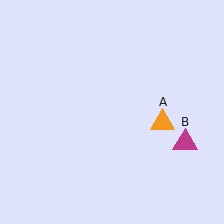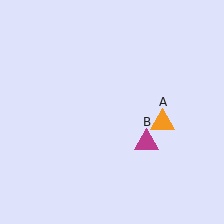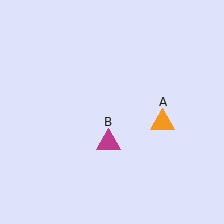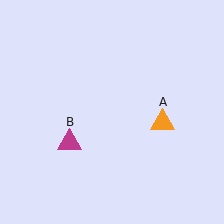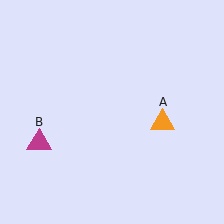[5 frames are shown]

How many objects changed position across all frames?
1 object changed position: magenta triangle (object B).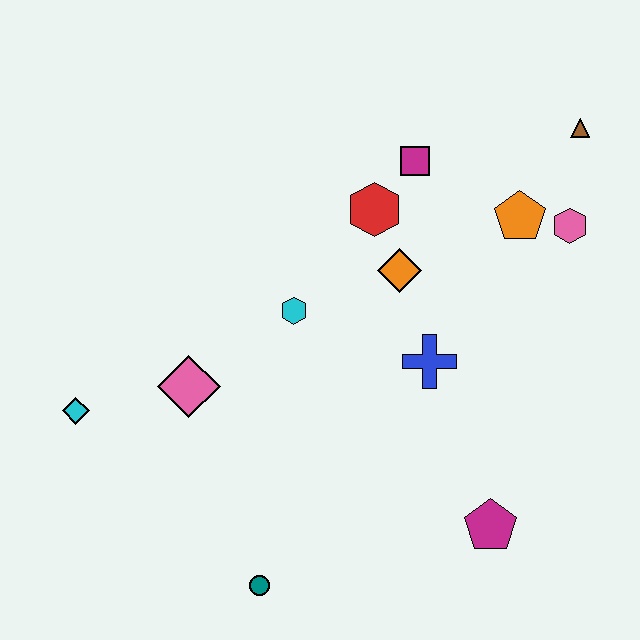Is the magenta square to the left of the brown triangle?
Yes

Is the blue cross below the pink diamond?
No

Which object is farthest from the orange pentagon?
The cyan diamond is farthest from the orange pentagon.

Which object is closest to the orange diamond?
The red hexagon is closest to the orange diamond.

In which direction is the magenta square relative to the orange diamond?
The magenta square is above the orange diamond.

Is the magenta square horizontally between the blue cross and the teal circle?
Yes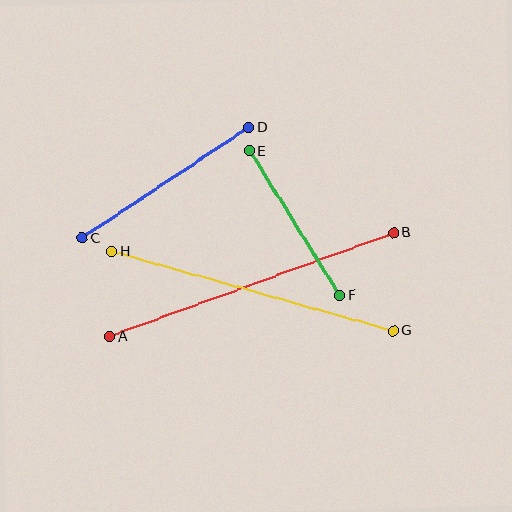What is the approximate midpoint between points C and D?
The midpoint is at approximately (165, 183) pixels.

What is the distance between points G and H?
The distance is approximately 292 pixels.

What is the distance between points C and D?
The distance is approximately 200 pixels.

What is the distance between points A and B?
The distance is approximately 302 pixels.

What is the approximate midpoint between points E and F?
The midpoint is at approximately (295, 223) pixels.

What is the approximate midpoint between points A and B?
The midpoint is at approximately (252, 285) pixels.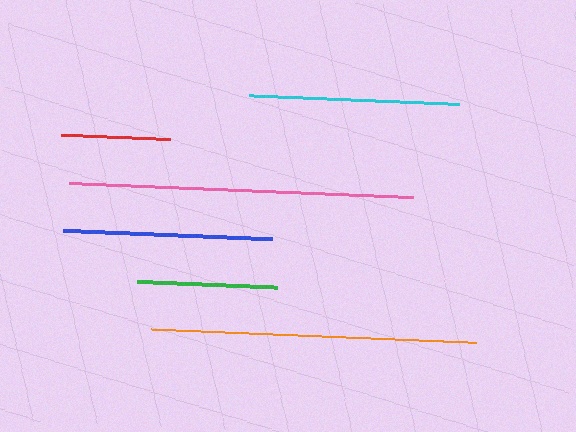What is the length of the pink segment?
The pink segment is approximately 345 pixels long.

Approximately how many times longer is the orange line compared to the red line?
The orange line is approximately 3.0 times the length of the red line.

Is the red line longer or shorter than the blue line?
The blue line is longer than the red line.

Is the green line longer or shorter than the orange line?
The orange line is longer than the green line.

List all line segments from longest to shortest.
From longest to shortest: pink, orange, cyan, blue, green, red.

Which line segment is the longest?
The pink line is the longest at approximately 345 pixels.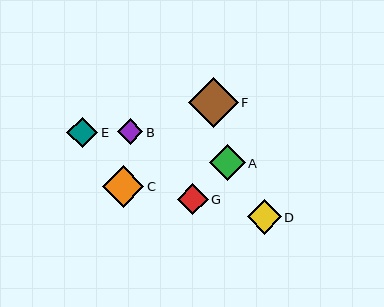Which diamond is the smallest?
Diamond B is the smallest with a size of approximately 26 pixels.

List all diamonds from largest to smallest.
From largest to smallest: F, C, A, D, G, E, B.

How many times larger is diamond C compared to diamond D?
Diamond C is approximately 1.2 times the size of diamond D.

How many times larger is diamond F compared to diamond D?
Diamond F is approximately 1.5 times the size of diamond D.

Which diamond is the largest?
Diamond F is the largest with a size of approximately 50 pixels.